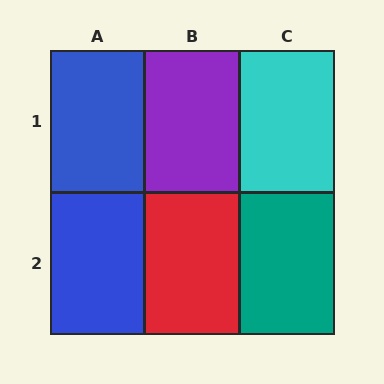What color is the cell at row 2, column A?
Blue.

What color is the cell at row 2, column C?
Teal.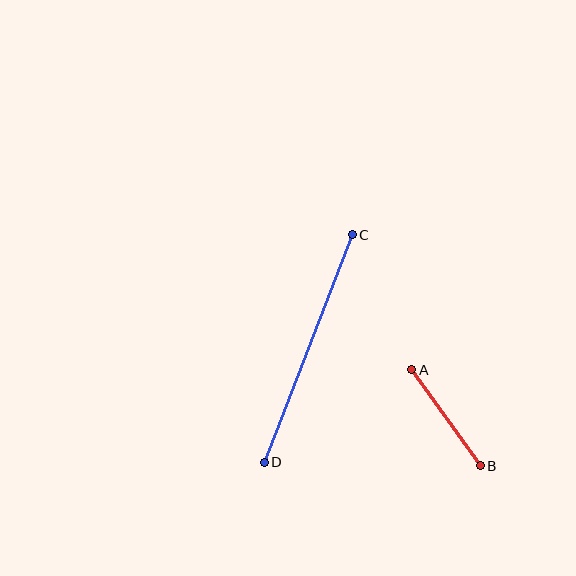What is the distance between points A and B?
The distance is approximately 118 pixels.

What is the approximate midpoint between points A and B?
The midpoint is at approximately (446, 418) pixels.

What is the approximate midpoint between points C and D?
The midpoint is at approximately (308, 348) pixels.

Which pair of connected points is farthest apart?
Points C and D are farthest apart.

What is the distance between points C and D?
The distance is approximately 244 pixels.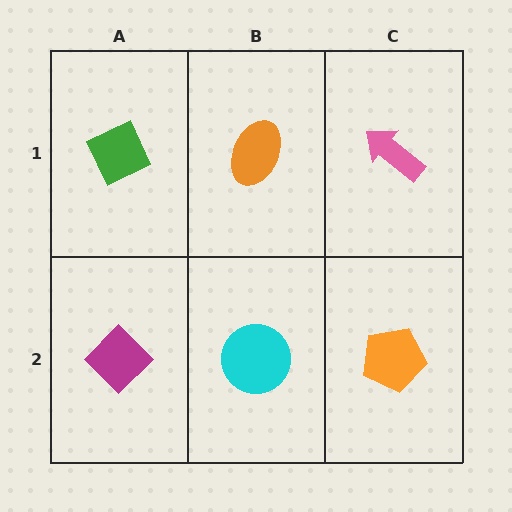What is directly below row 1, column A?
A magenta diamond.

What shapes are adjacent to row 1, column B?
A cyan circle (row 2, column B), a green diamond (row 1, column A), a pink arrow (row 1, column C).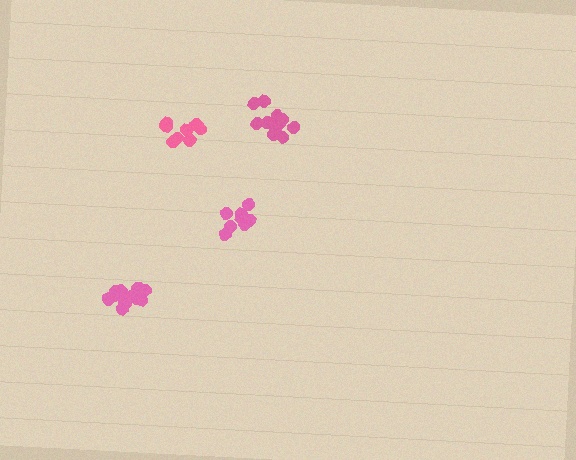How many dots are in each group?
Group 1: 13 dots, Group 2: 8 dots, Group 3: 8 dots, Group 4: 12 dots (41 total).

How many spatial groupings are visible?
There are 4 spatial groupings.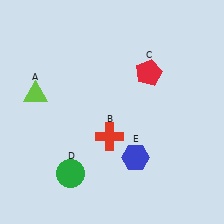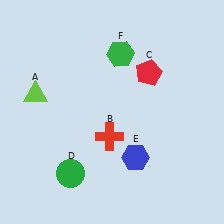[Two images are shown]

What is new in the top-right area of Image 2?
A green hexagon (F) was added in the top-right area of Image 2.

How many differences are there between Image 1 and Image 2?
There is 1 difference between the two images.